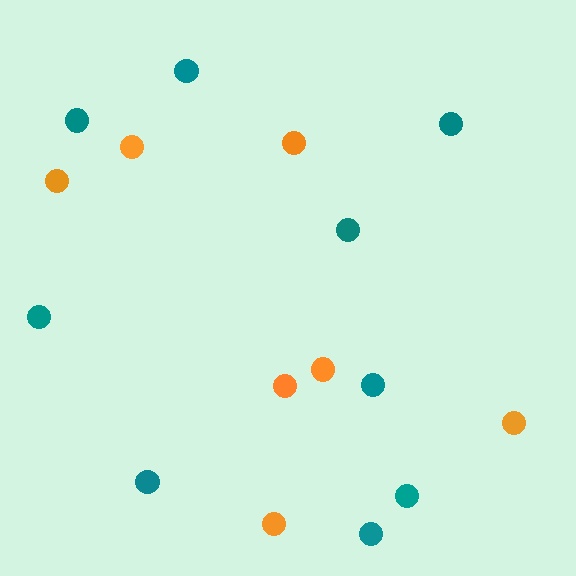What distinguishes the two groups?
There are 2 groups: one group of orange circles (7) and one group of teal circles (9).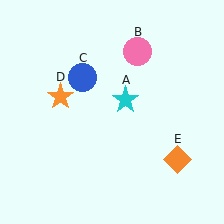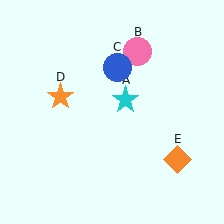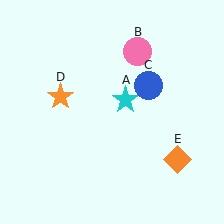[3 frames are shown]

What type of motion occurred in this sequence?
The blue circle (object C) rotated clockwise around the center of the scene.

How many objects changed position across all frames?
1 object changed position: blue circle (object C).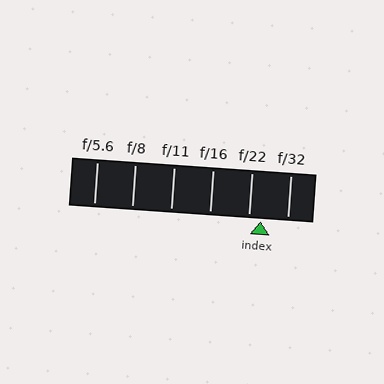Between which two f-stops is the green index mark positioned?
The index mark is between f/22 and f/32.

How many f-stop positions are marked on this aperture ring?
There are 6 f-stop positions marked.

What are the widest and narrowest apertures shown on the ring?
The widest aperture shown is f/5.6 and the narrowest is f/32.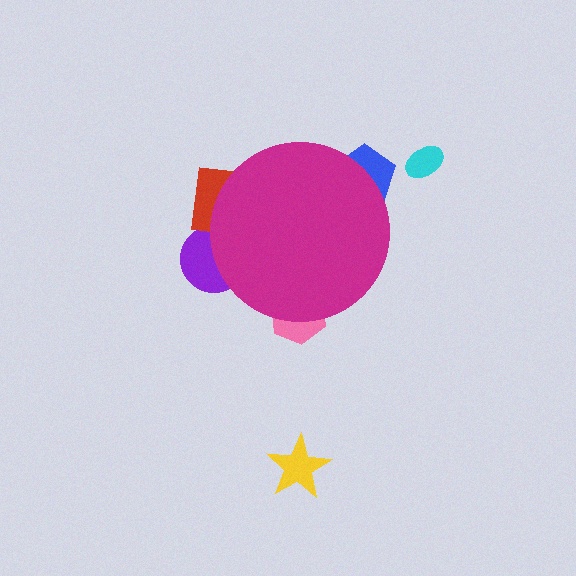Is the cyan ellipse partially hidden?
No, the cyan ellipse is fully visible.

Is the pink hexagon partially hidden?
Yes, the pink hexagon is partially hidden behind the magenta circle.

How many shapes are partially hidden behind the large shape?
4 shapes are partially hidden.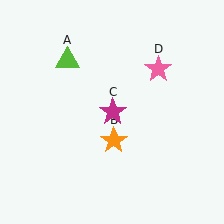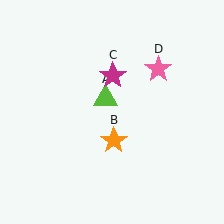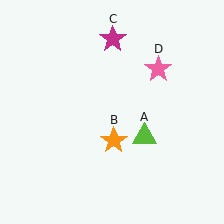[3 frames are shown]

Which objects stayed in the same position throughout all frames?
Orange star (object B) and pink star (object D) remained stationary.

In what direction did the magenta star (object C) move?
The magenta star (object C) moved up.